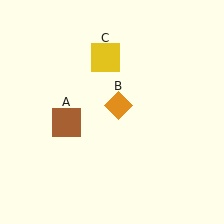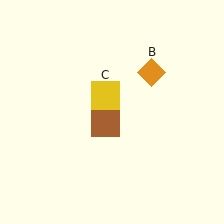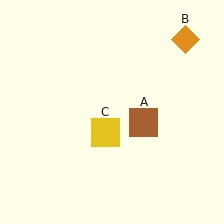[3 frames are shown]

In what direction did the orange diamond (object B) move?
The orange diamond (object B) moved up and to the right.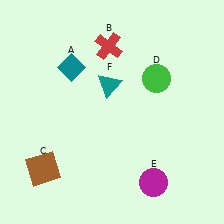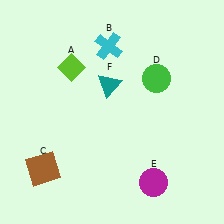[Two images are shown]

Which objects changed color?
A changed from teal to lime. B changed from red to cyan.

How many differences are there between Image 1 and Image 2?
There are 2 differences between the two images.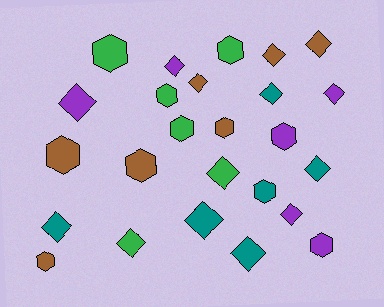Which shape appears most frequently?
Diamond, with 14 objects.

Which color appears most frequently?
Brown, with 7 objects.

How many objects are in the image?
There are 25 objects.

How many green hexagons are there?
There are 4 green hexagons.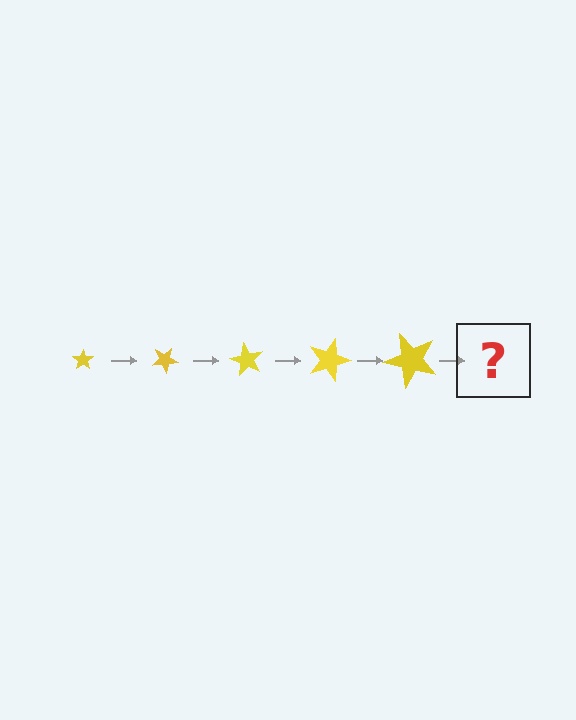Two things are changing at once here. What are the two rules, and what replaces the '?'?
The two rules are that the star grows larger each step and it rotates 30 degrees each step. The '?' should be a star, larger than the previous one and rotated 150 degrees from the start.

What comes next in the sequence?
The next element should be a star, larger than the previous one and rotated 150 degrees from the start.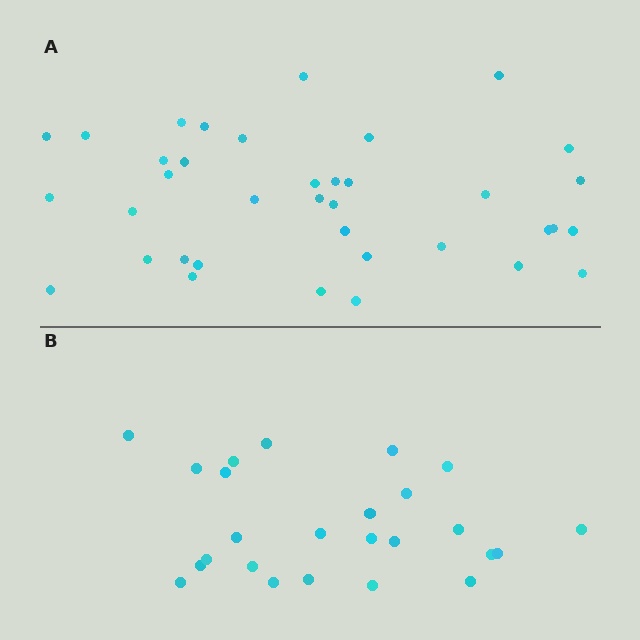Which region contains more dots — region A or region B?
Region A (the top region) has more dots.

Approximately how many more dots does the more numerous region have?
Region A has roughly 12 or so more dots than region B.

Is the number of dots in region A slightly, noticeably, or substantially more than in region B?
Region A has substantially more. The ratio is roughly 1.5 to 1.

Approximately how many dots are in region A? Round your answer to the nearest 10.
About 40 dots. (The exact count is 37, which rounds to 40.)